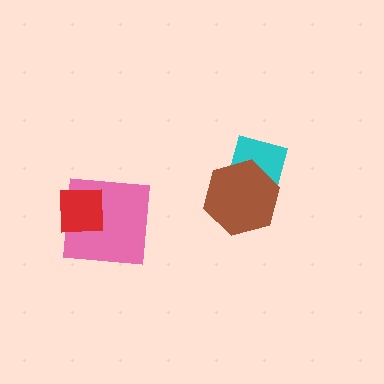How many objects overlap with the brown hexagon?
1 object overlaps with the brown hexagon.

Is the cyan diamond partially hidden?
Yes, it is partially covered by another shape.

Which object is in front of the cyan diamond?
The brown hexagon is in front of the cyan diamond.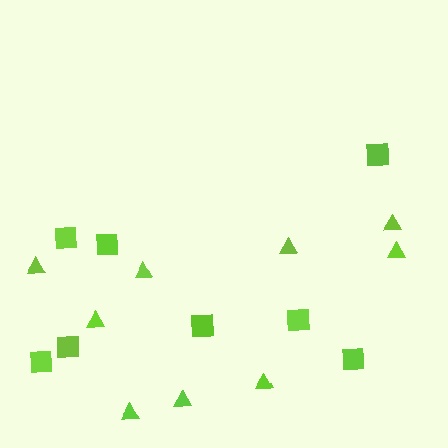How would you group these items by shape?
There are 2 groups: one group of squares (8) and one group of triangles (9).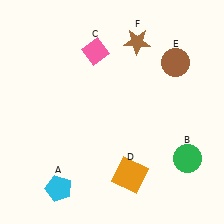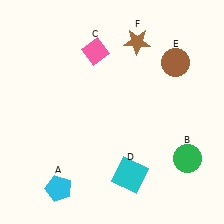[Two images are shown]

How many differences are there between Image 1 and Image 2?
There is 1 difference between the two images.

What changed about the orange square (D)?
In Image 1, D is orange. In Image 2, it changed to cyan.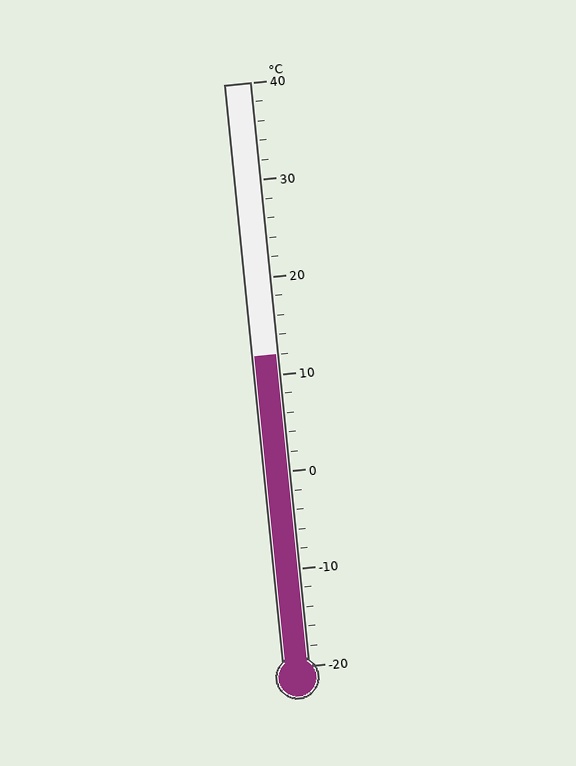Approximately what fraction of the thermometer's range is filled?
The thermometer is filled to approximately 55% of its range.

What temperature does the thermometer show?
The thermometer shows approximately 12°C.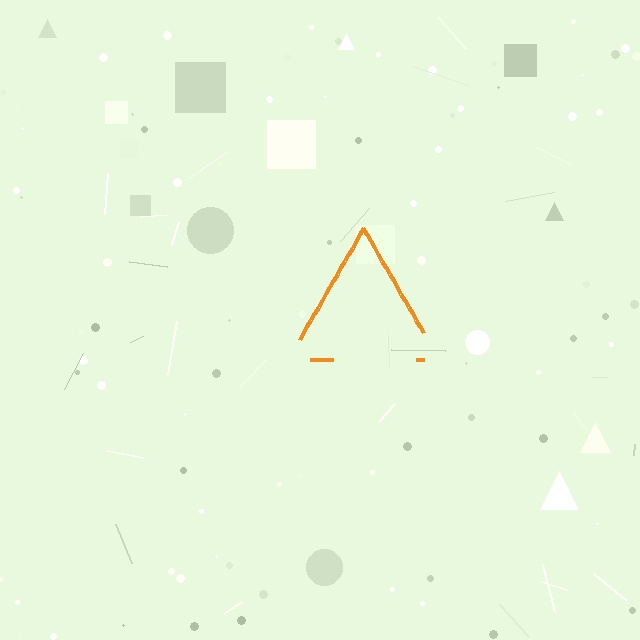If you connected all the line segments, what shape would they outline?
They would outline a triangle.